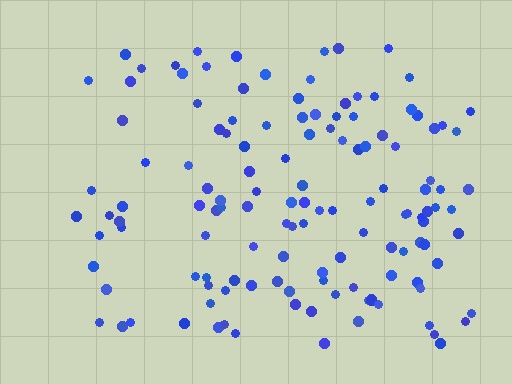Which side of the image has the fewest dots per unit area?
The left.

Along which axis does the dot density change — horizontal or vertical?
Horizontal.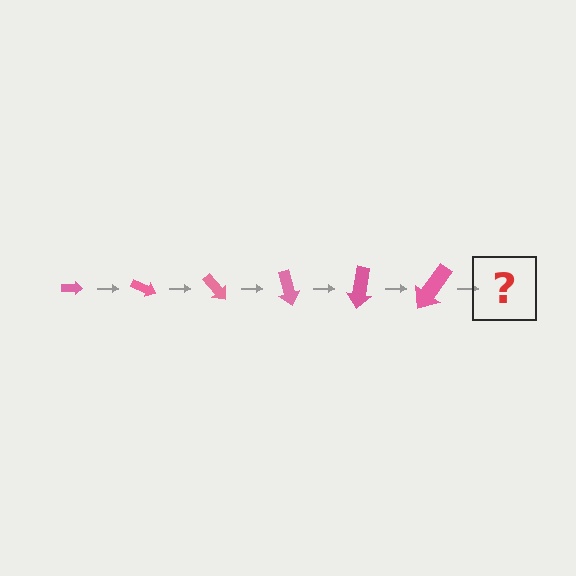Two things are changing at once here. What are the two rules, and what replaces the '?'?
The two rules are that the arrow grows larger each step and it rotates 25 degrees each step. The '?' should be an arrow, larger than the previous one and rotated 150 degrees from the start.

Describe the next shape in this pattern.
It should be an arrow, larger than the previous one and rotated 150 degrees from the start.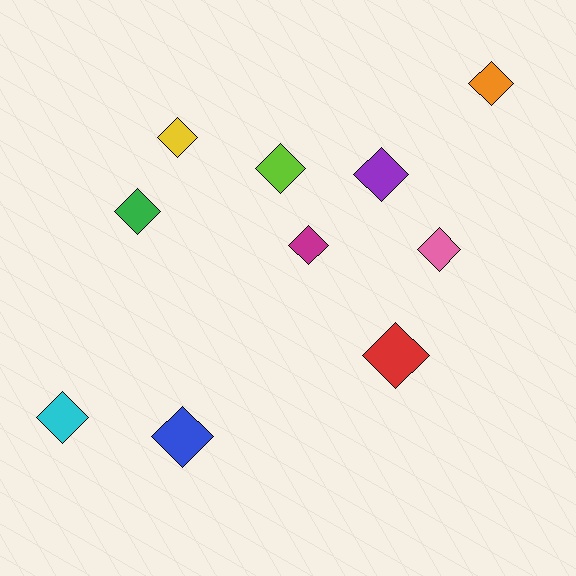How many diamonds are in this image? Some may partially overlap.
There are 10 diamonds.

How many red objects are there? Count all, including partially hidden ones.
There is 1 red object.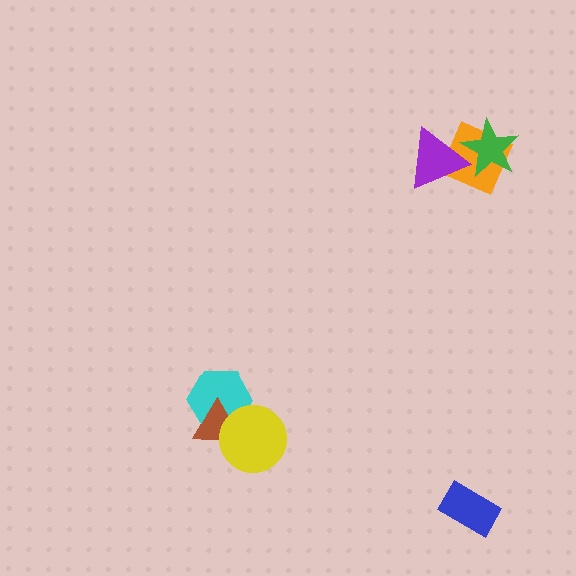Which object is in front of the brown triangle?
The yellow circle is in front of the brown triangle.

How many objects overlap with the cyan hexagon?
2 objects overlap with the cyan hexagon.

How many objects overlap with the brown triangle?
2 objects overlap with the brown triangle.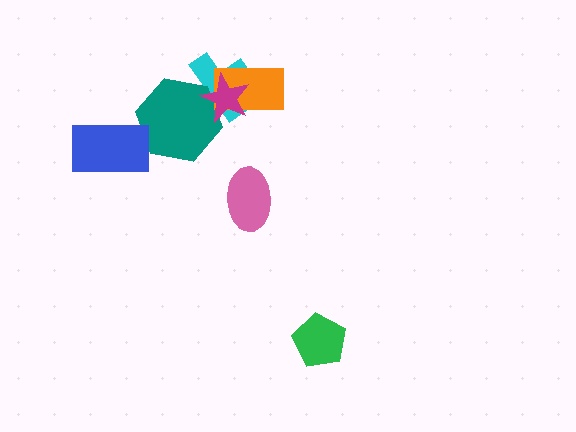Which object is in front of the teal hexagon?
The magenta star is in front of the teal hexagon.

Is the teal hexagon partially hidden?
Yes, it is partially covered by another shape.